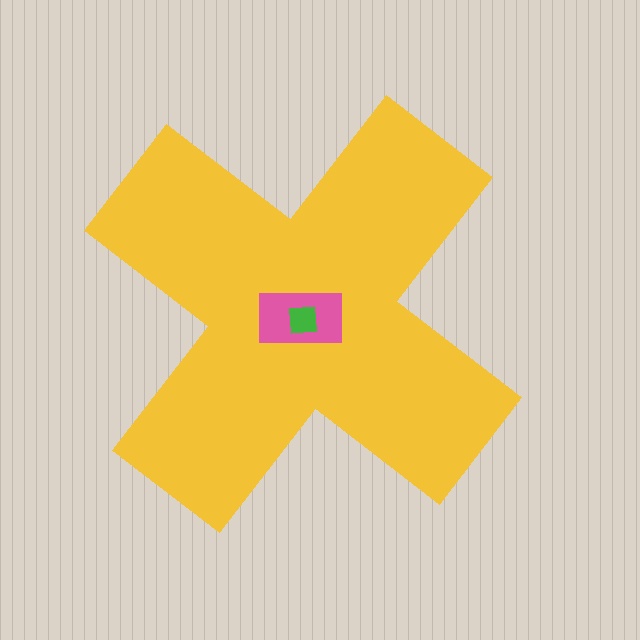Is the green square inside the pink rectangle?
Yes.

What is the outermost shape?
The yellow cross.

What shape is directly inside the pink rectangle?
The green square.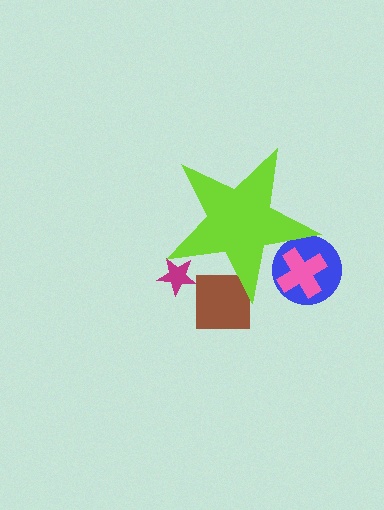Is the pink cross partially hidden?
Yes, the pink cross is partially hidden behind the lime star.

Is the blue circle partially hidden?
Yes, the blue circle is partially hidden behind the lime star.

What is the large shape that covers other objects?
A lime star.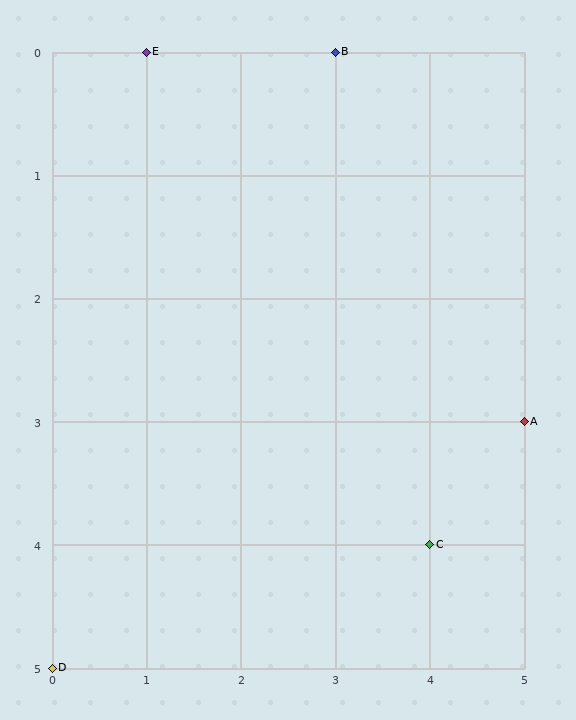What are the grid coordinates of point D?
Point D is at grid coordinates (0, 5).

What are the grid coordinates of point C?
Point C is at grid coordinates (4, 4).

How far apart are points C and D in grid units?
Points C and D are 4 columns and 1 row apart (about 4.1 grid units diagonally).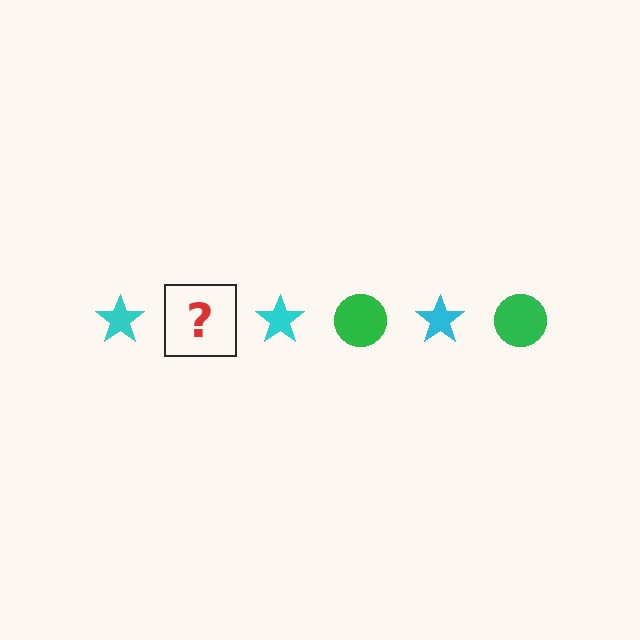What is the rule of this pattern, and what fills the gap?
The rule is that the pattern alternates between cyan star and green circle. The gap should be filled with a green circle.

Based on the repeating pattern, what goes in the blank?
The blank should be a green circle.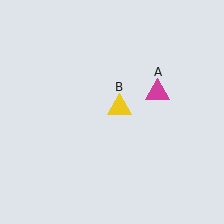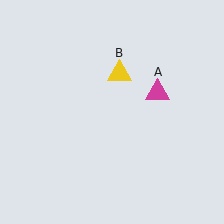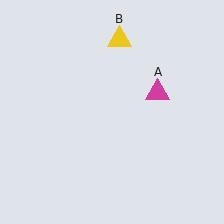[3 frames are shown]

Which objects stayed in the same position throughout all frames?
Magenta triangle (object A) remained stationary.